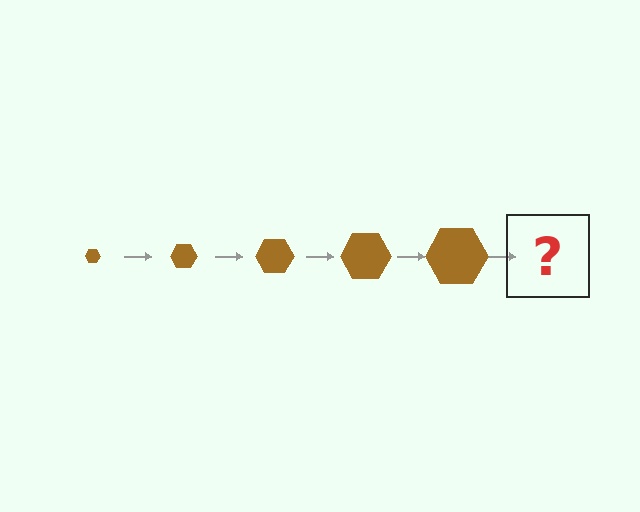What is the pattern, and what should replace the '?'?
The pattern is that the hexagon gets progressively larger each step. The '?' should be a brown hexagon, larger than the previous one.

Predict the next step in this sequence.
The next step is a brown hexagon, larger than the previous one.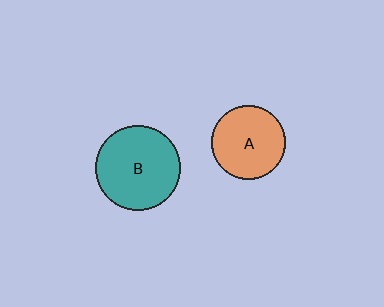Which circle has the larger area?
Circle B (teal).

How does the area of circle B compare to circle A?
Approximately 1.3 times.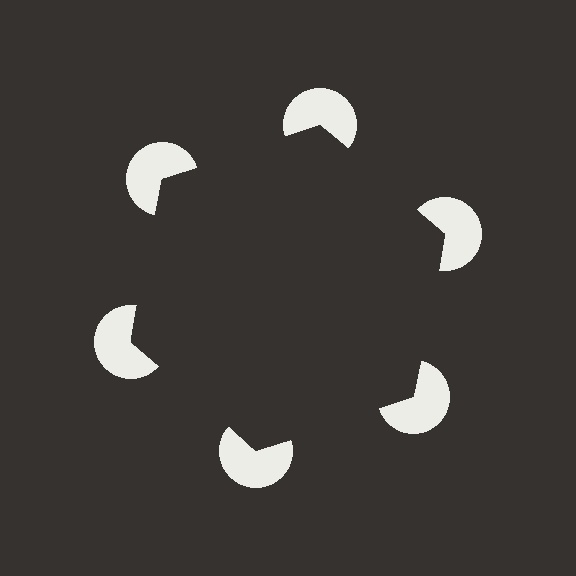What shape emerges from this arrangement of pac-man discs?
An illusory hexagon — its edges are inferred from the aligned wedge cuts in the pac-man discs, not physically drawn.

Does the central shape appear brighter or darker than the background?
It typically appears slightly darker than the background, even though no actual brightness change is drawn.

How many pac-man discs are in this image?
There are 6 — one at each vertex of the illusory hexagon.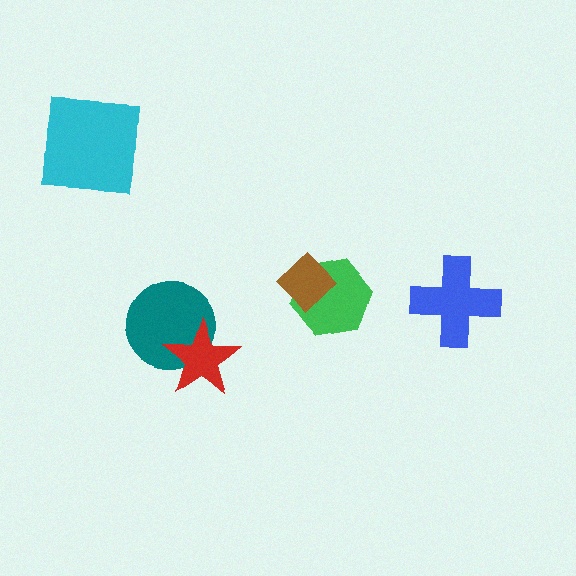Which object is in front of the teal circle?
The red star is in front of the teal circle.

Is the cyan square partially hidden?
No, no other shape covers it.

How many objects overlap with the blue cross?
0 objects overlap with the blue cross.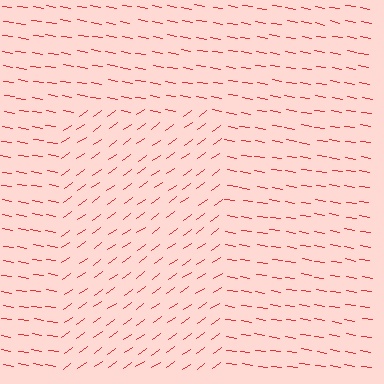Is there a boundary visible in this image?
Yes, there is a texture boundary formed by a change in line orientation.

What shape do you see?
I see a rectangle.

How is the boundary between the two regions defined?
The boundary is defined purely by a change in line orientation (approximately 45 degrees difference). All lines are the same color and thickness.